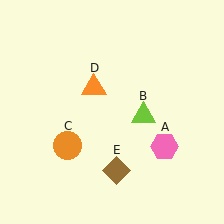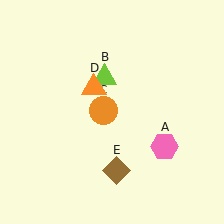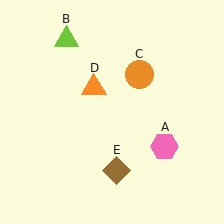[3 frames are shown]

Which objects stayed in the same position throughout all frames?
Pink hexagon (object A) and orange triangle (object D) and brown diamond (object E) remained stationary.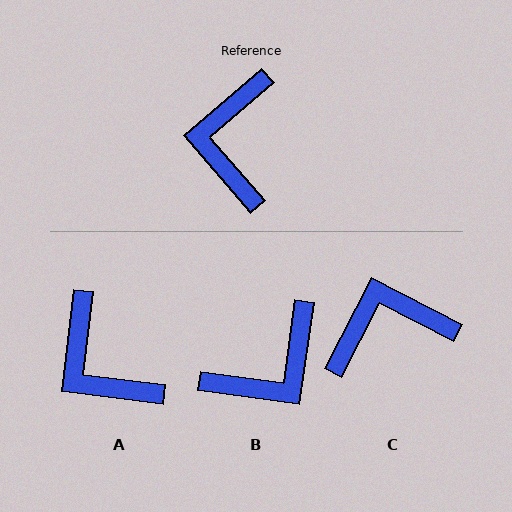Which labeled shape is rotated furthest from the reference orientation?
B, about 131 degrees away.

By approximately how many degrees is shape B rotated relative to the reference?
Approximately 131 degrees counter-clockwise.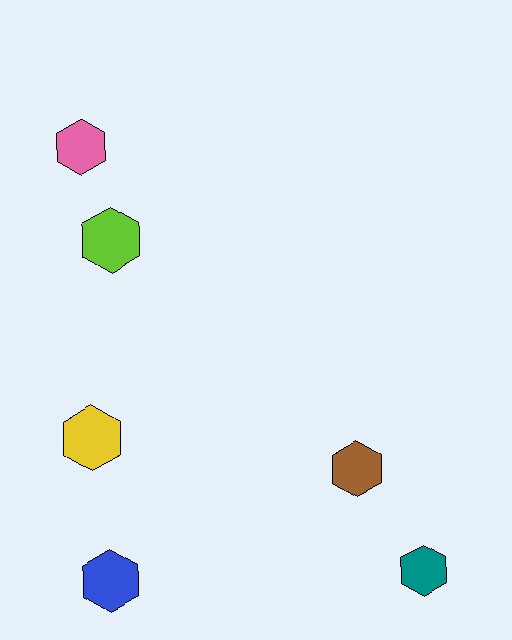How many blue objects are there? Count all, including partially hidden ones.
There is 1 blue object.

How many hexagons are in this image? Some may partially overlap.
There are 6 hexagons.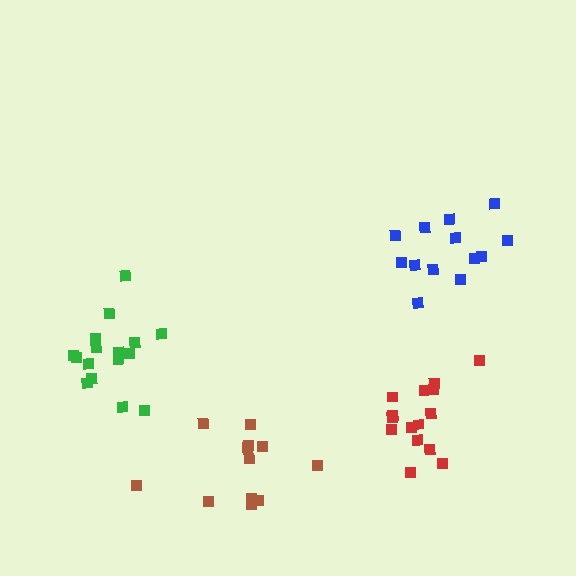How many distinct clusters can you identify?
There are 4 distinct clusters.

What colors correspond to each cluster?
The clusters are colored: blue, red, green, brown.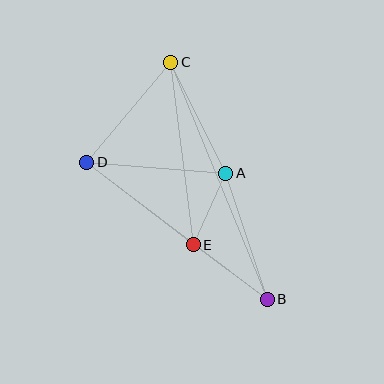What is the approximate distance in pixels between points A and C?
The distance between A and C is approximately 124 pixels.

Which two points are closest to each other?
Points A and E are closest to each other.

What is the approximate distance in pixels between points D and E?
The distance between D and E is approximately 135 pixels.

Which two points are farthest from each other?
Points B and C are farthest from each other.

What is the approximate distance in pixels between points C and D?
The distance between C and D is approximately 130 pixels.